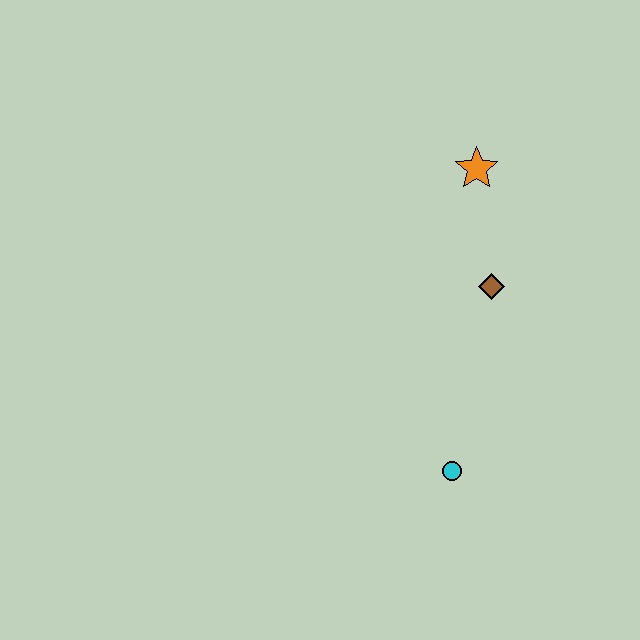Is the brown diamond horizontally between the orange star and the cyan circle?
No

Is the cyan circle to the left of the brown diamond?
Yes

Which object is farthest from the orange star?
The cyan circle is farthest from the orange star.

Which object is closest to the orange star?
The brown diamond is closest to the orange star.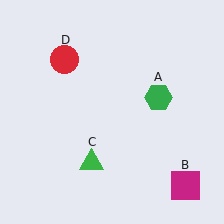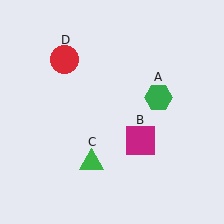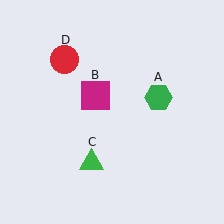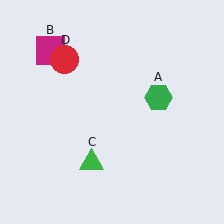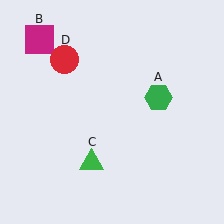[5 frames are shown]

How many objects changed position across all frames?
1 object changed position: magenta square (object B).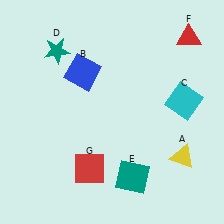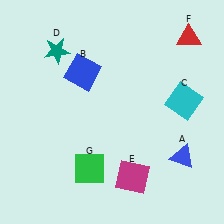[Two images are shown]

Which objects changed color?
A changed from yellow to blue. E changed from teal to magenta. G changed from red to green.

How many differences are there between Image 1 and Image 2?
There are 3 differences between the two images.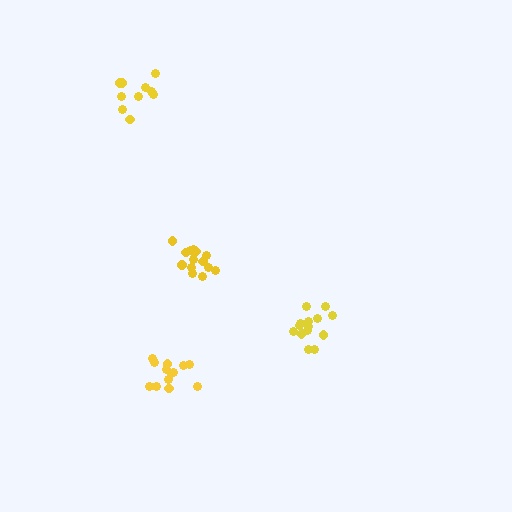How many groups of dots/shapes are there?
There are 4 groups.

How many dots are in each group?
Group 1: 10 dots, Group 2: 13 dots, Group 3: 15 dots, Group 4: 14 dots (52 total).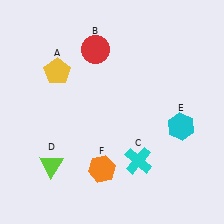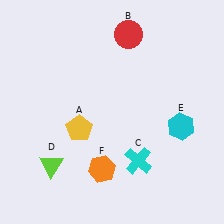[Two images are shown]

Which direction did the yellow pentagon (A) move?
The yellow pentagon (A) moved down.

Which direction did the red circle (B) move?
The red circle (B) moved right.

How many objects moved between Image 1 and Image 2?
2 objects moved between the two images.